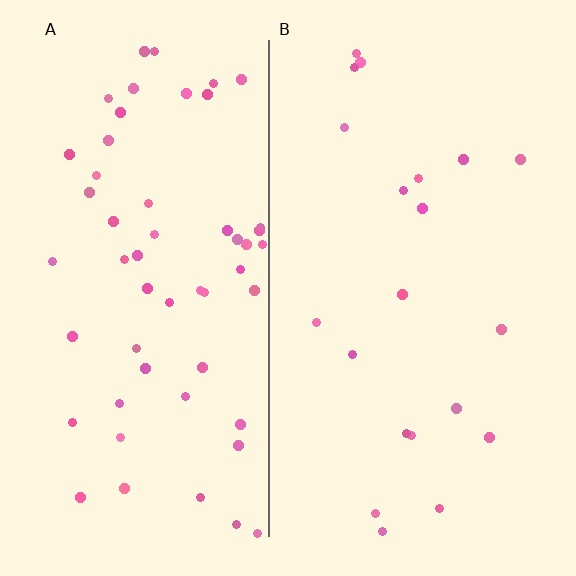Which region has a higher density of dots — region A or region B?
A (the left).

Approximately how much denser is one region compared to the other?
Approximately 2.7× — region A over region B.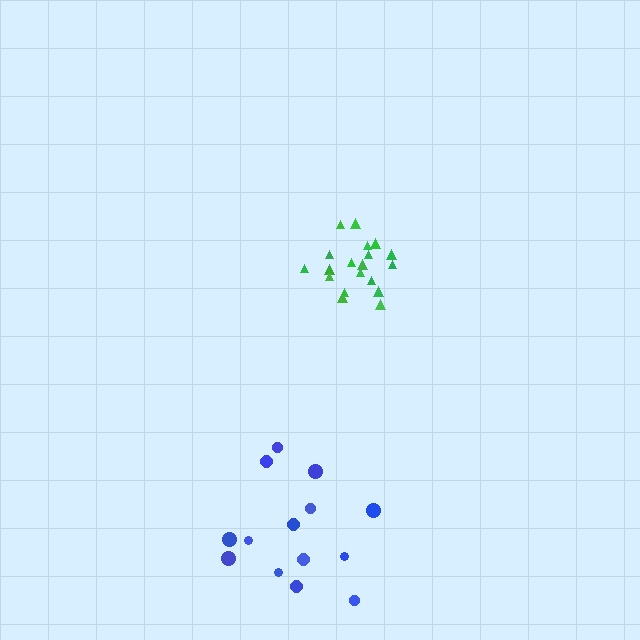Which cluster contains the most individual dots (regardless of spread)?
Green (19).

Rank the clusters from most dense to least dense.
green, blue.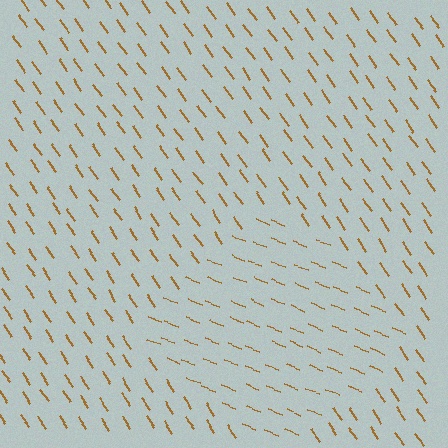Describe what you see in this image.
The image is filled with small brown line segments. A diamond region in the image has lines oriented differently from the surrounding lines, creating a visible texture boundary.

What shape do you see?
I see a diamond.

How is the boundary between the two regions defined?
The boundary is defined purely by a change in line orientation (approximately 34 degrees difference). All lines are the same color and thickness.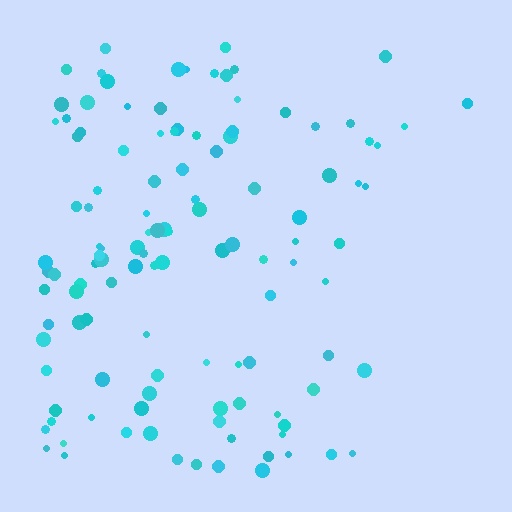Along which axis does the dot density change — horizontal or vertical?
Horizontal.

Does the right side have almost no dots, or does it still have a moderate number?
Still a moderate number, just noticeably fewer than the left.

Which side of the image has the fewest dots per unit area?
The right.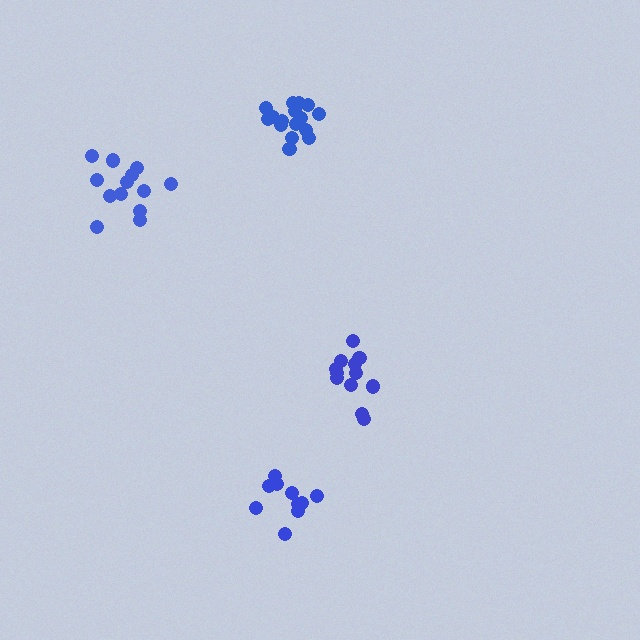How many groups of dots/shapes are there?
There are 4 groups.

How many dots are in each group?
Group 1: 16 dots, Group 2: 13 dots, Group 3: 10 dots, Group 4: 13 dots (52 total).